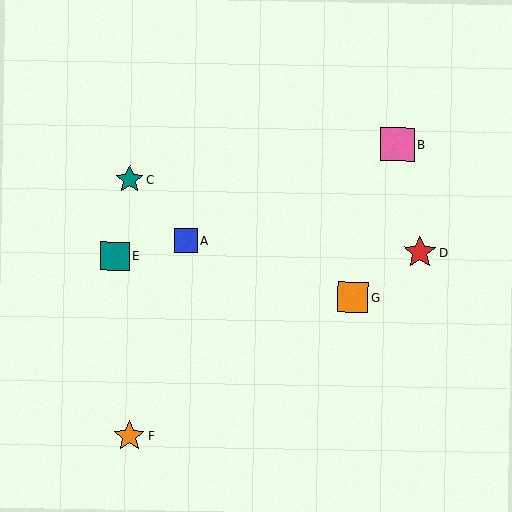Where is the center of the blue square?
The center of the blue square is at (186, 240).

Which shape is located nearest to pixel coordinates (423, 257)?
The red star (labeled D) at (420, 252) is nearest to that location.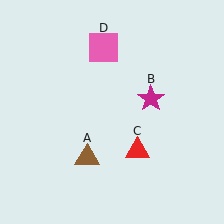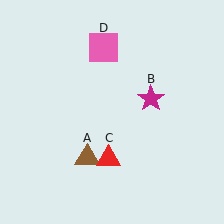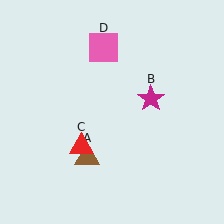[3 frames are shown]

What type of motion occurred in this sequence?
The red triangle (object C) rotated clockwise around the center of the scene.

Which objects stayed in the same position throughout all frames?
Brown triangle (object A) and magenta star (object B) and pink square (object D) remained stationary.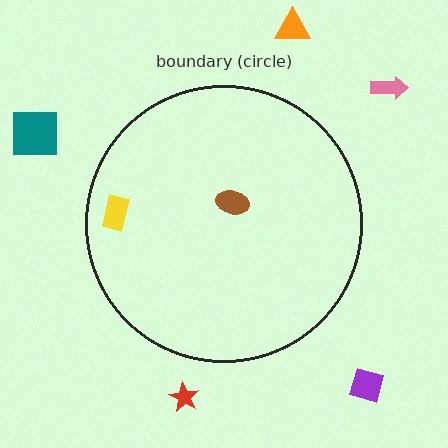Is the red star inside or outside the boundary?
Outside.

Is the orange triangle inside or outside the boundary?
Outside.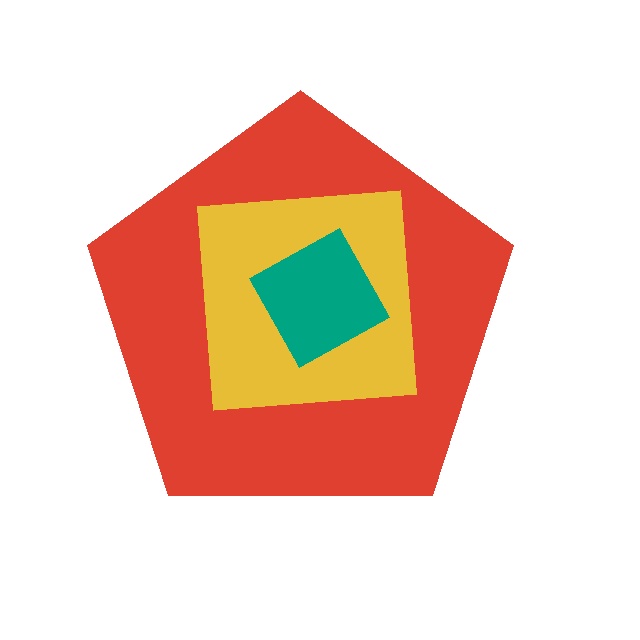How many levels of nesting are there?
3.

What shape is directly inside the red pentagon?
The yellow square.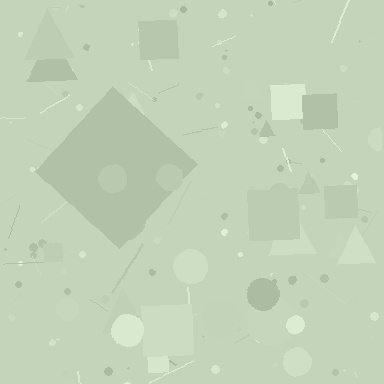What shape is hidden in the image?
A diamond is hidden in the image.